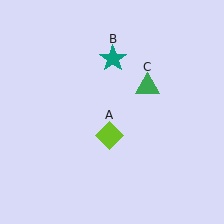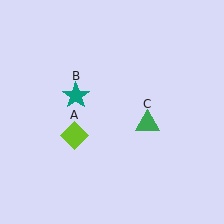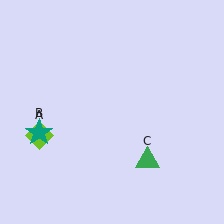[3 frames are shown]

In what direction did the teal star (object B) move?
The teal star (object B) moved down and to the left.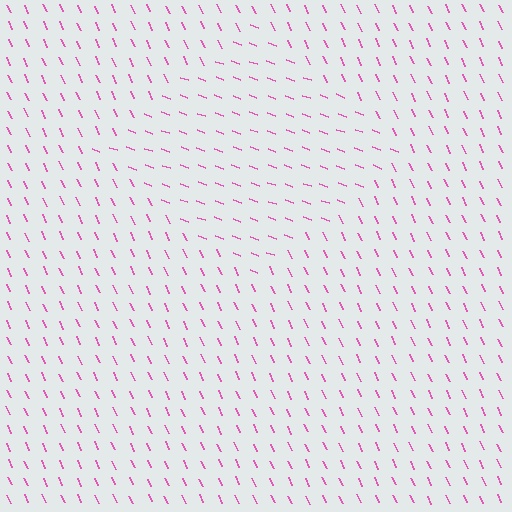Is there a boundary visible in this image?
Yes, there is a texture boundary formed by a change in line orientation.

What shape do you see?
I see a diamond.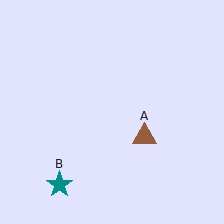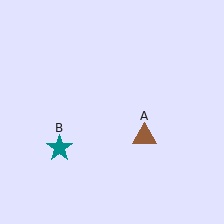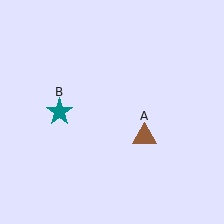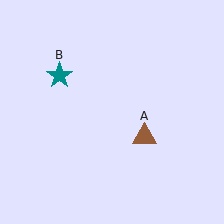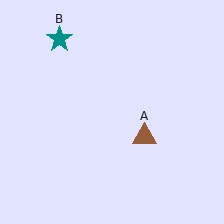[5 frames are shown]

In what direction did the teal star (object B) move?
The teal star (object B) moved up.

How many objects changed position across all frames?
1 object changed position: teal star (object B).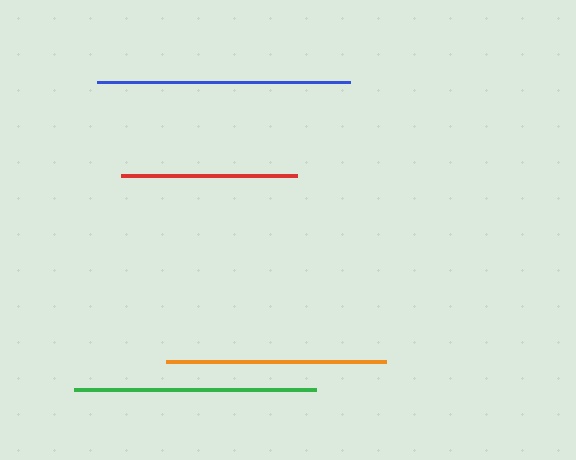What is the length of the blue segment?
The blue segment is approximately 253 pixels long.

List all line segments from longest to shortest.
From longest to shortest: blue, green, orange, red.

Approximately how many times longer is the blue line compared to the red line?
The blue line is approximately 1.4 times the length of the red line.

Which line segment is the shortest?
The red line is the shortest at approximately 177 pixels.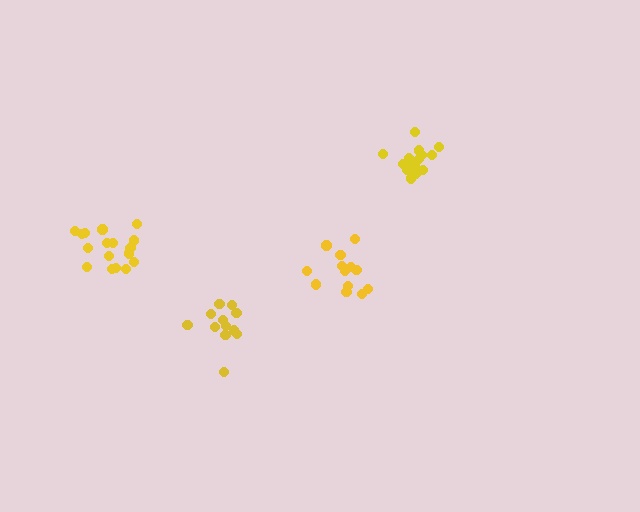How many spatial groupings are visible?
There are 4 spatial groupings.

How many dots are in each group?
Group 1: 13 dots, Group 2: 17 dots, Group 3: 12 dots, Group 4: 17 dots (59 total).